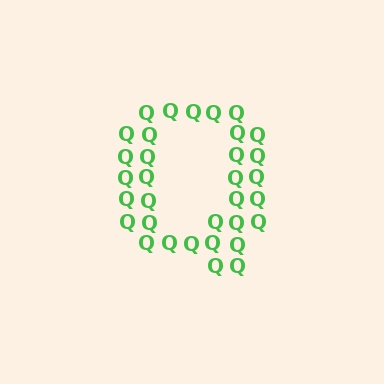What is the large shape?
The large shape is the letter Q.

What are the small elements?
The small elements are letter Q's.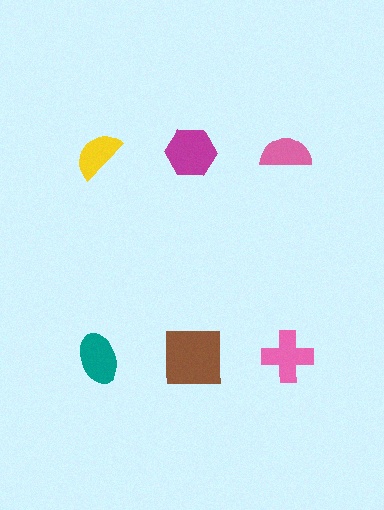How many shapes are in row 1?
3 shapes.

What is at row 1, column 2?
A magenta hexagon.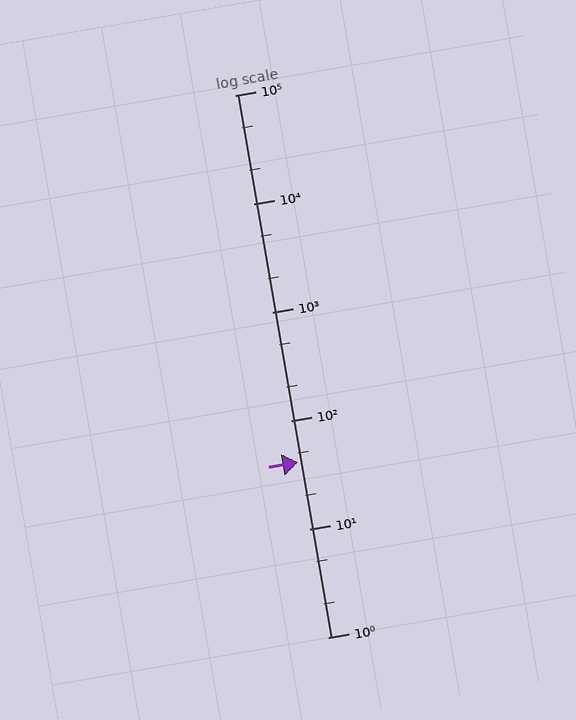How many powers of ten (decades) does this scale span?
The scale spans 5 decades, from 1 to 100000.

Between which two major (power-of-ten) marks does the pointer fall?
The pointer is between 10 and 100.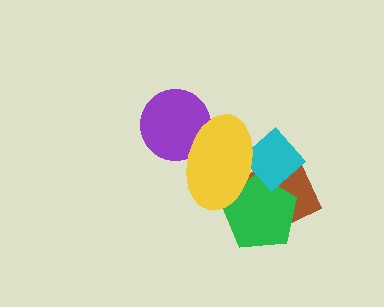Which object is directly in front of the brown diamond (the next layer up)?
The green pentagon is directly in front of the brown diamond.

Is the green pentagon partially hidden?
Yes, it is partially covered by another shape.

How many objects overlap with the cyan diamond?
3 objects overlap with the cyan diamond.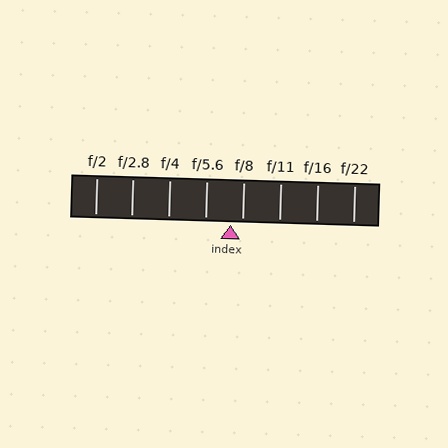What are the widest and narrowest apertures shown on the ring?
The widest aperture shown is f/2 and the narrowest is f/22.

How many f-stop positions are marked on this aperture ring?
There are 8 f-stop positions marked.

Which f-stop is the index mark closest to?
The index mark is closest to f/8.